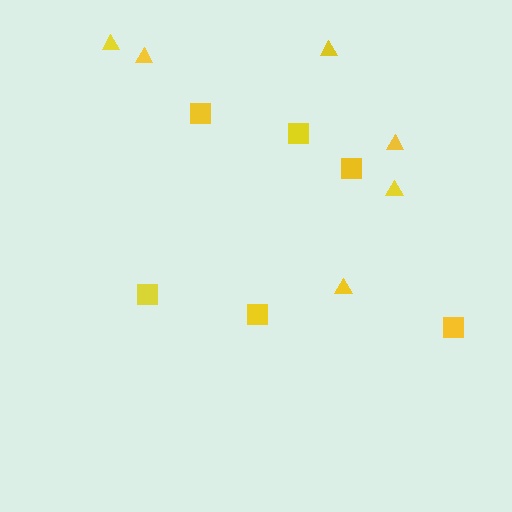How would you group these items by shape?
There are 2 groups: one group of squares (6) and one group of triangles (6).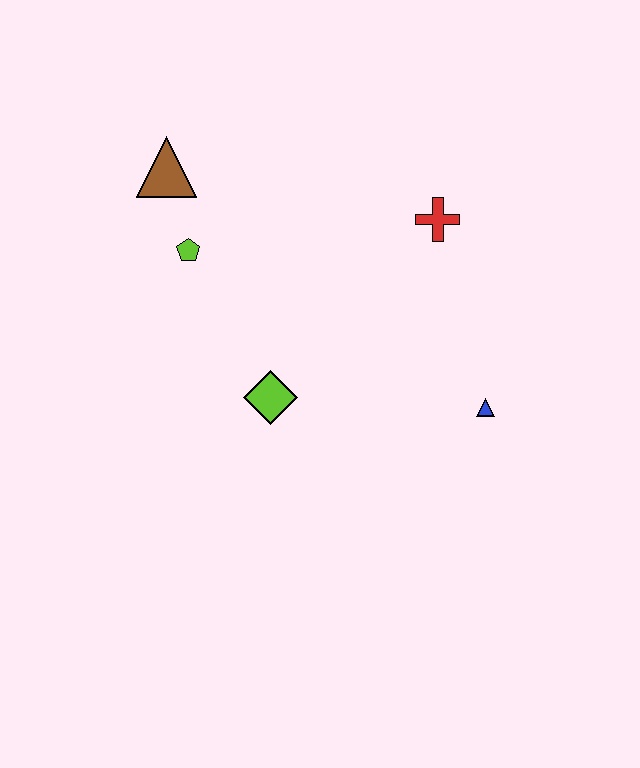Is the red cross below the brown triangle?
Yes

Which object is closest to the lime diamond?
The lime pentagon is closest to the lime diamond.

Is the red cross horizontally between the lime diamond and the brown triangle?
No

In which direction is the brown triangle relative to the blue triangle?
The brown triangle is to the left of the blue triangle.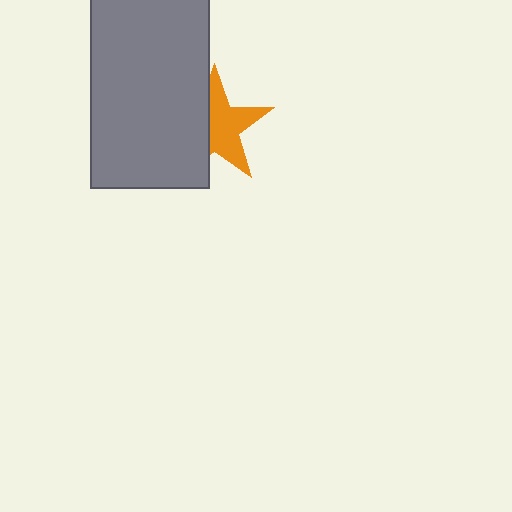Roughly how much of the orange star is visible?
About half of it is visible (roughly 59%).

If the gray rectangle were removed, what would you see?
You would see the complete orange star.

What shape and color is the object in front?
The object in front is a gray rectangle.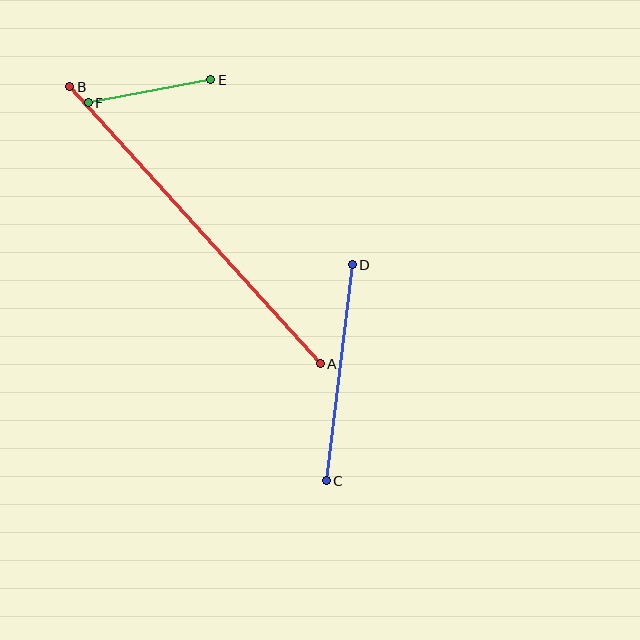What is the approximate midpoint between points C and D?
The midpoint is at approximately (339, 373) pixels.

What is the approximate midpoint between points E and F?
The midpoint is at approximately (150, 91) pixels.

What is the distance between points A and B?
The distance is approximately 373 pixels.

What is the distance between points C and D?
The distance is approximately 217 pixels.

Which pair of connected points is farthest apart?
Points A and B are farthest apart.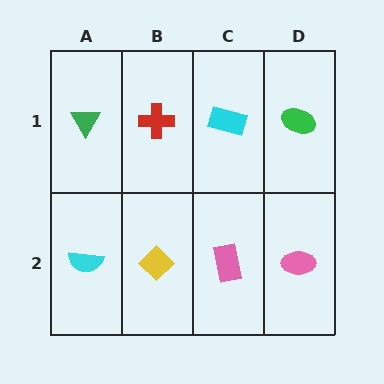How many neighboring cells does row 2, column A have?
2.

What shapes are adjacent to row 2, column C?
A cyan rectangle (row 1, column C), a yellow diamond (row 2, column B), a pink ellipse (row 2, column D).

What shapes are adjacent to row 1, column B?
A yellow diamond (row 2, column B), a green triangle (row 1, column A), a cyan rectangle (row 1, column C).